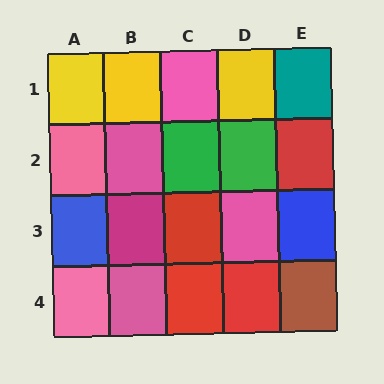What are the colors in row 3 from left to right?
Blue, magenta, red, pink, blue.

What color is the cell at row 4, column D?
Red.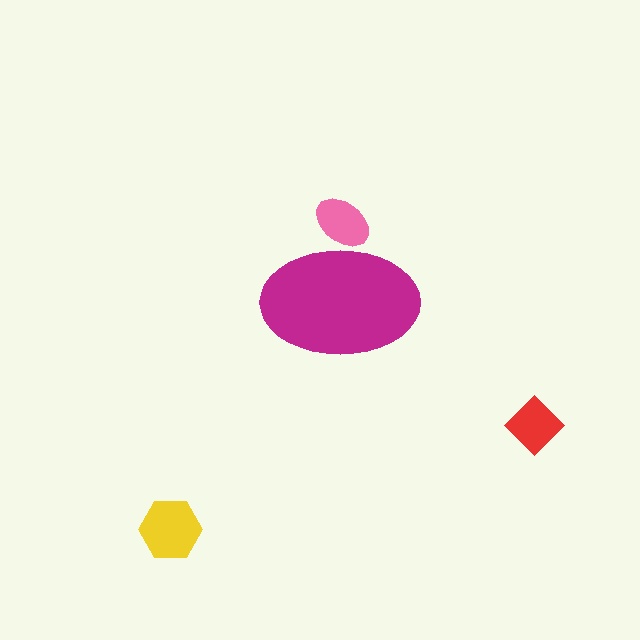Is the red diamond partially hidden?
No, the red diamond is fully visible.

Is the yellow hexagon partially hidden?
No, the yellow hexagon is fully visible.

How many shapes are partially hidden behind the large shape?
1 shape is partially hidden.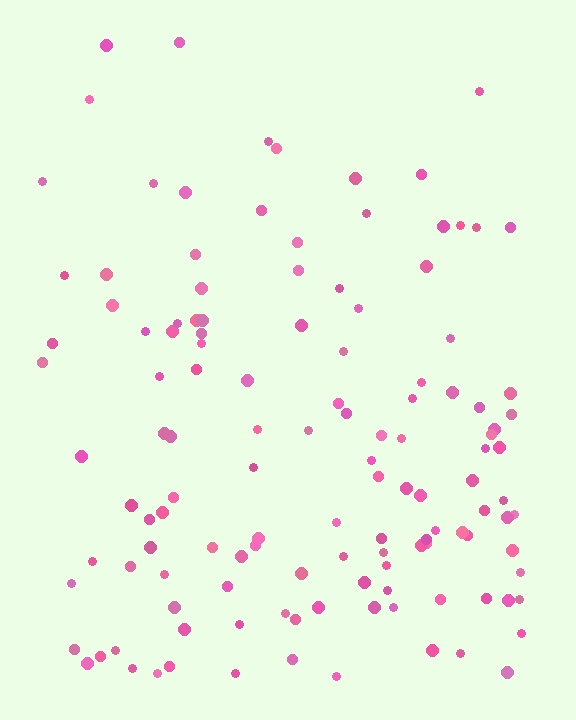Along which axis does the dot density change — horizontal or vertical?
Vertical.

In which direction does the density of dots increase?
From top to bottom, with the bottom side densest.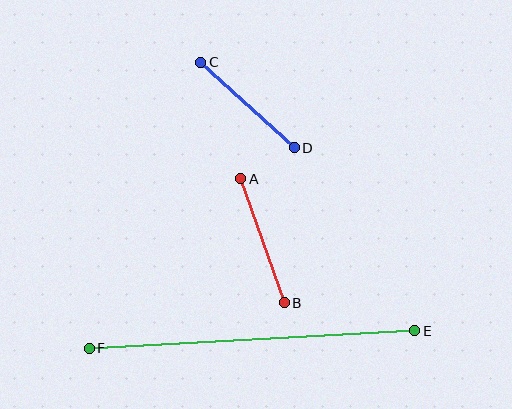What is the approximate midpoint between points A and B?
The midpoint is at approximately (263, 241) pixels.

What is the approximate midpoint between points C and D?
The midpoint is at approximately (248, 105) pixels.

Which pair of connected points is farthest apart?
Points E and F are farthest apart.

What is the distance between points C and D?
The distance is approximately 127 pixels.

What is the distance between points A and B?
The distance is approximately 131 pixels.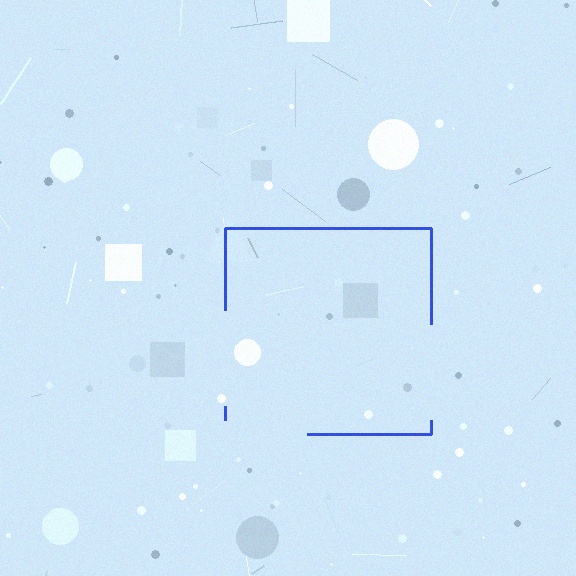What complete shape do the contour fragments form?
The contour fragments form a square.